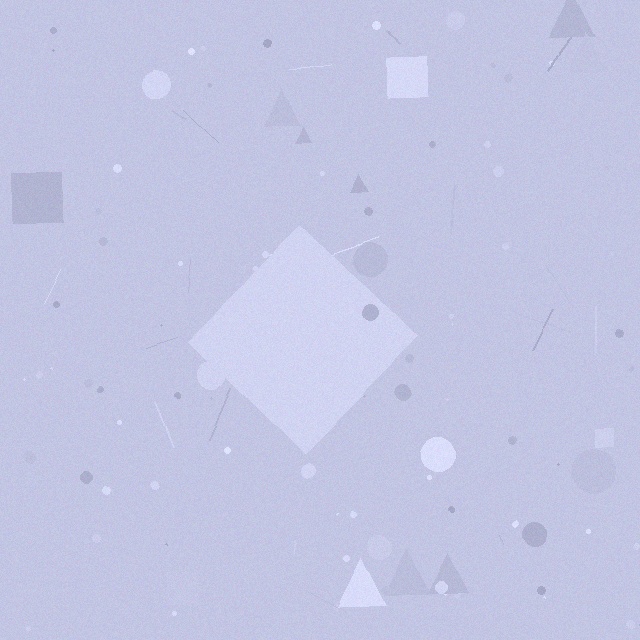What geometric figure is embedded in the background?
A diamond is embedded in the background.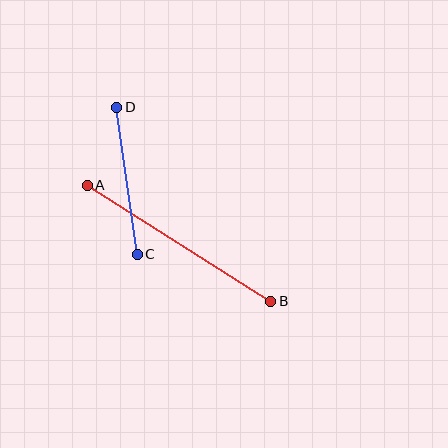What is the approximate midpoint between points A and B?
The midpoint is at approximately (179, 243) pixels.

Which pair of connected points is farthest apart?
Points A and B are farthest apart.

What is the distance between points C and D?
The distance is approximately 148 pixels.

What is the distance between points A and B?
The distance is approximately 217 pixels.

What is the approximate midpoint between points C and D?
The midpoint is at approximately (127, 181) pixels.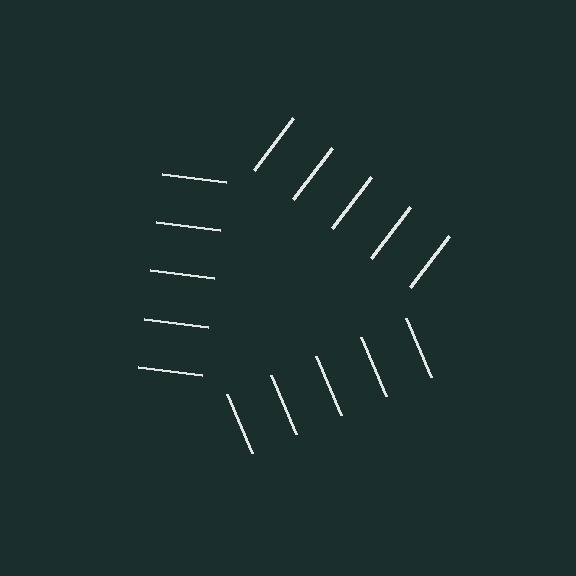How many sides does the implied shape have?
3 sides — the line-ends trace a triangle.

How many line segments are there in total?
15 — 5 along each of the 3 edges.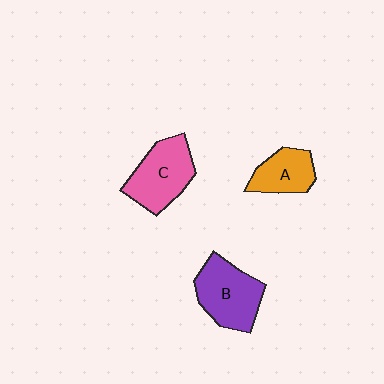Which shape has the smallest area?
Shape A (orange).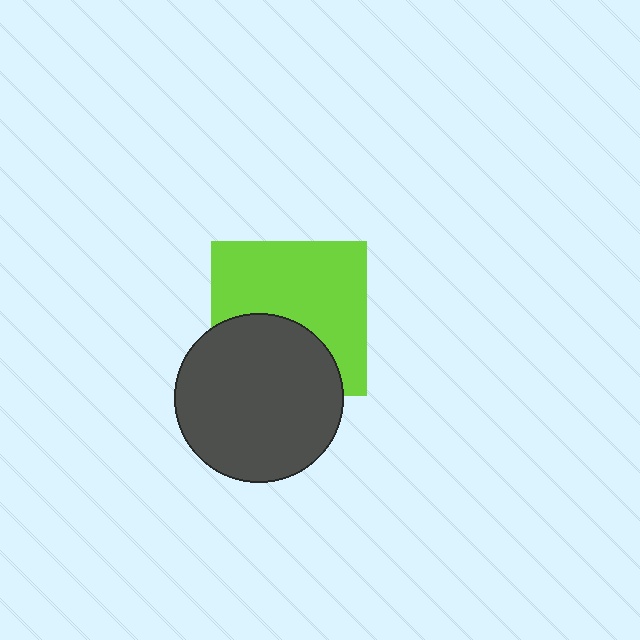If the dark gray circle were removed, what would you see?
You would see the complete lime square.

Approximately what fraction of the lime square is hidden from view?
Roughly 38% of the lime square is hidden behind the dark gray circle.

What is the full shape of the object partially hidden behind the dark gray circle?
The partially hidden object is a lime square.